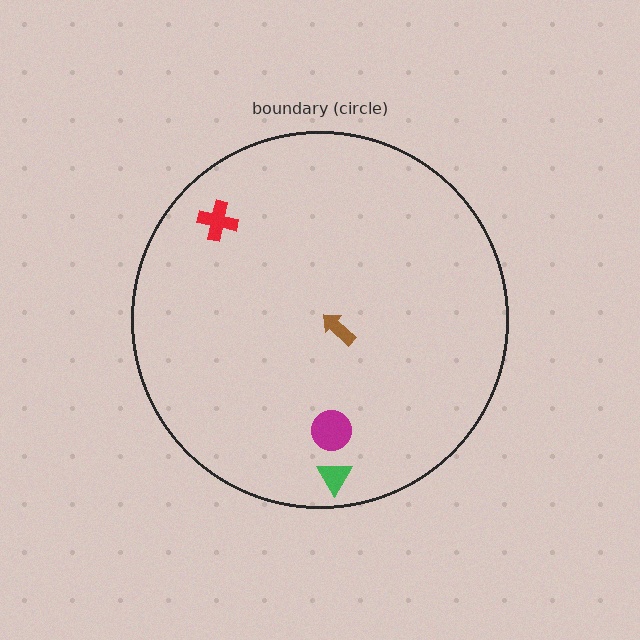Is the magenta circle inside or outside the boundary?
Inside.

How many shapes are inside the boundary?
4 inside, 0 outside.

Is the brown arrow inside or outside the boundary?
Inside.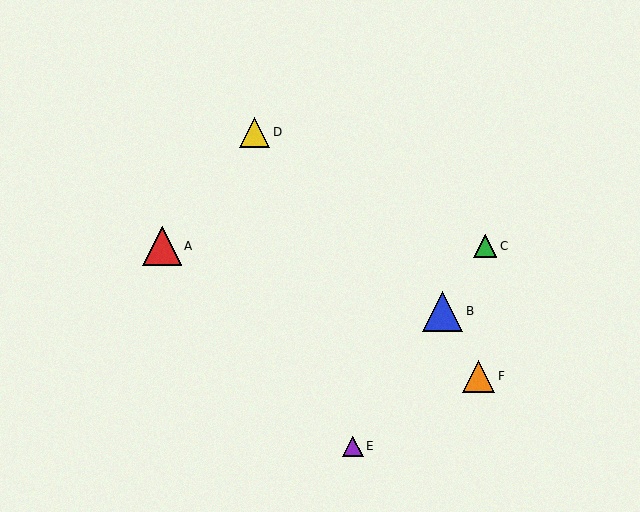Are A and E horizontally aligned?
No, A is at y≈246 and E is at y≈446.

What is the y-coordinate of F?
Object F is at y≈376.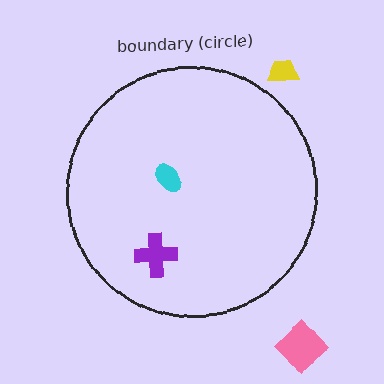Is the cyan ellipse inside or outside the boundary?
Inside.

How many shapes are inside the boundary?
2 inside, 2 outside.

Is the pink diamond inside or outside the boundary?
Outside.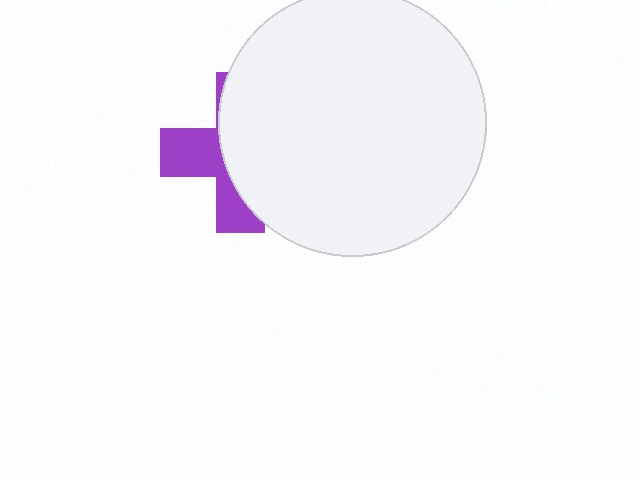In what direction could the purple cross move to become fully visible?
The purple cross could move left. That would shift it out from behind the white circle entirely.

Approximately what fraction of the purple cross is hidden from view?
Roughly 62% of the purple cross is hidden behind the white circle.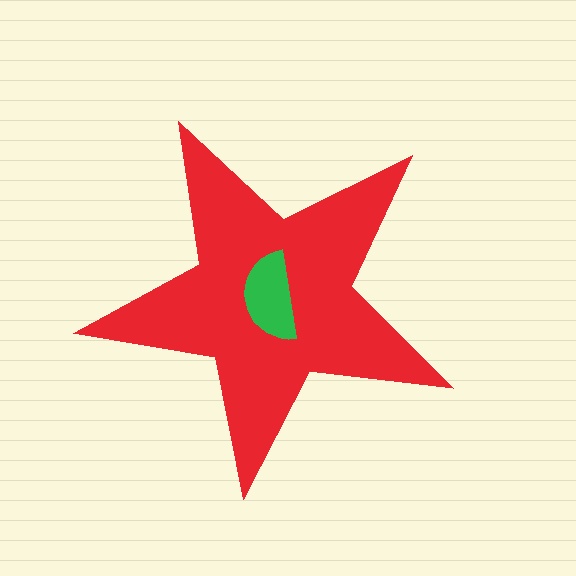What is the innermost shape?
The green semicircle.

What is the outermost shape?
The red star.